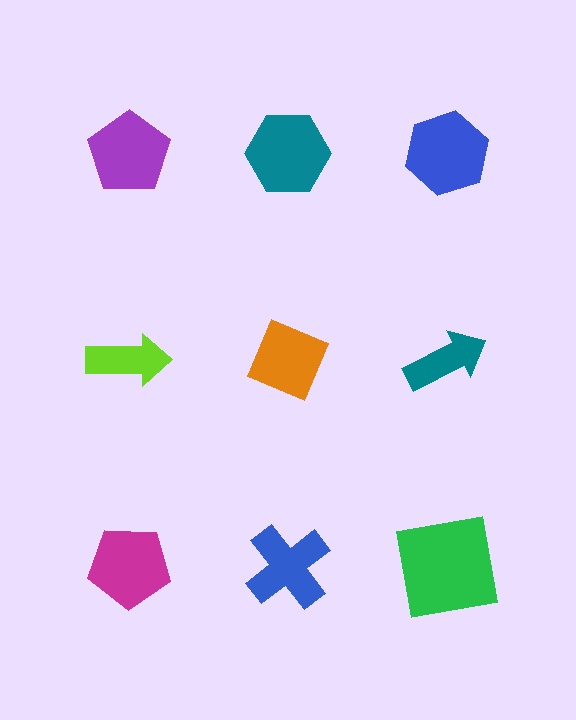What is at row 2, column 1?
A lime arrow.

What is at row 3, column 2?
A blue cross.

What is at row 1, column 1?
A purple pentagon.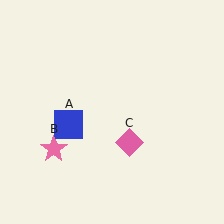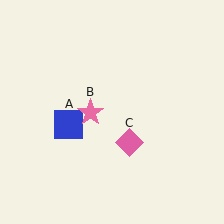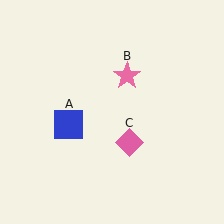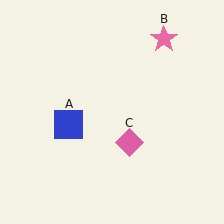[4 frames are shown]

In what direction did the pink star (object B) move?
The pink star (object B) moved up and to the right.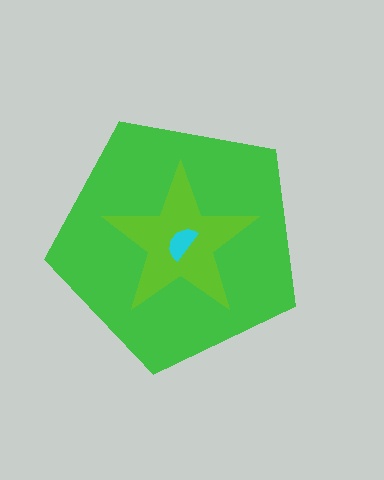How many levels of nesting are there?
3.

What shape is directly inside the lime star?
The cyan semicircle.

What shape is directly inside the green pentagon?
The lime star.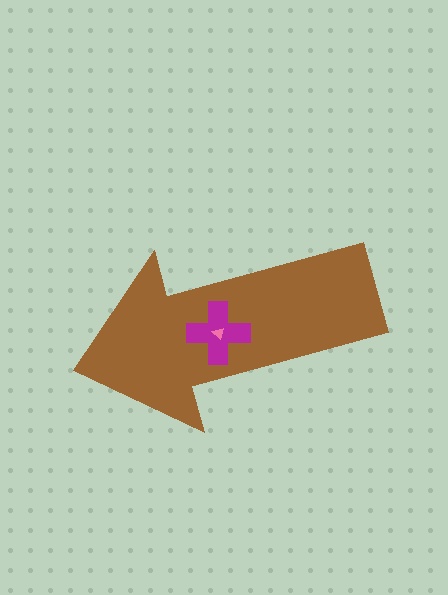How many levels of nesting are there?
3.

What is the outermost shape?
The brown arrow.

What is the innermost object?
The pink triangle.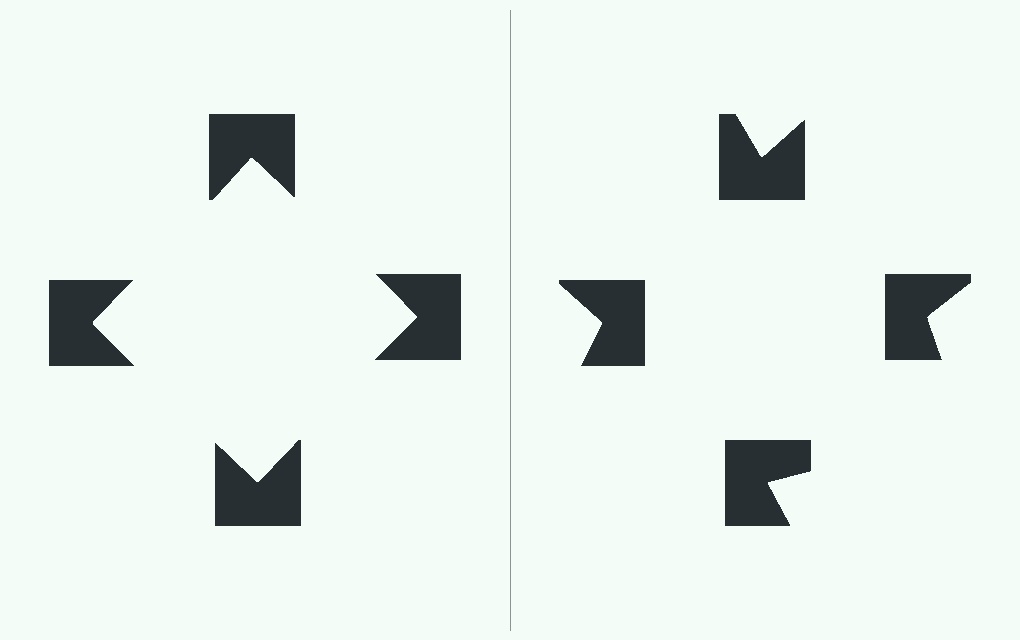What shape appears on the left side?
An illusory square.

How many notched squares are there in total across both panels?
8 — 4 on each side.